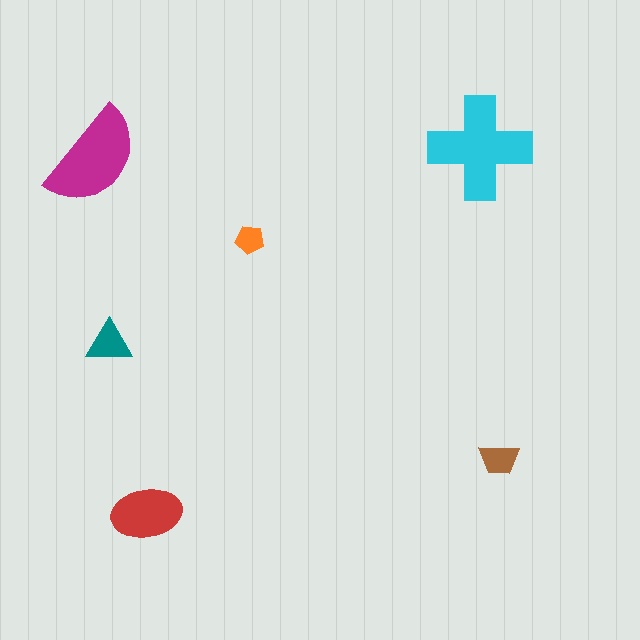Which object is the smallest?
The orange pentagon.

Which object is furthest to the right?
The brown trapezoid is rightmost.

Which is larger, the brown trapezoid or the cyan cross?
The cyan cross.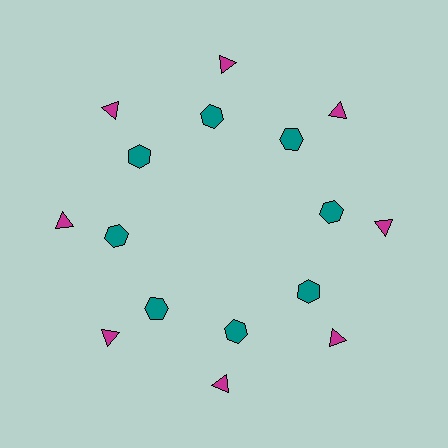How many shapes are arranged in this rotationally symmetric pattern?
There are 16 shapes, arranged in 8 groups of 2.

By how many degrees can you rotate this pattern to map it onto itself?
The pattern maps onto itself every 45 degrees of rotation.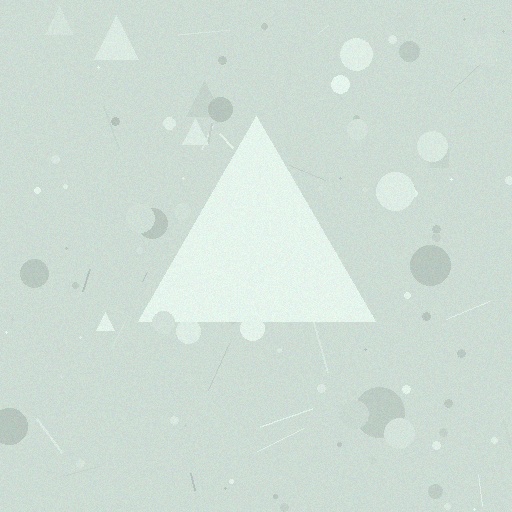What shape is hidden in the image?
A triangle is hidden in the image.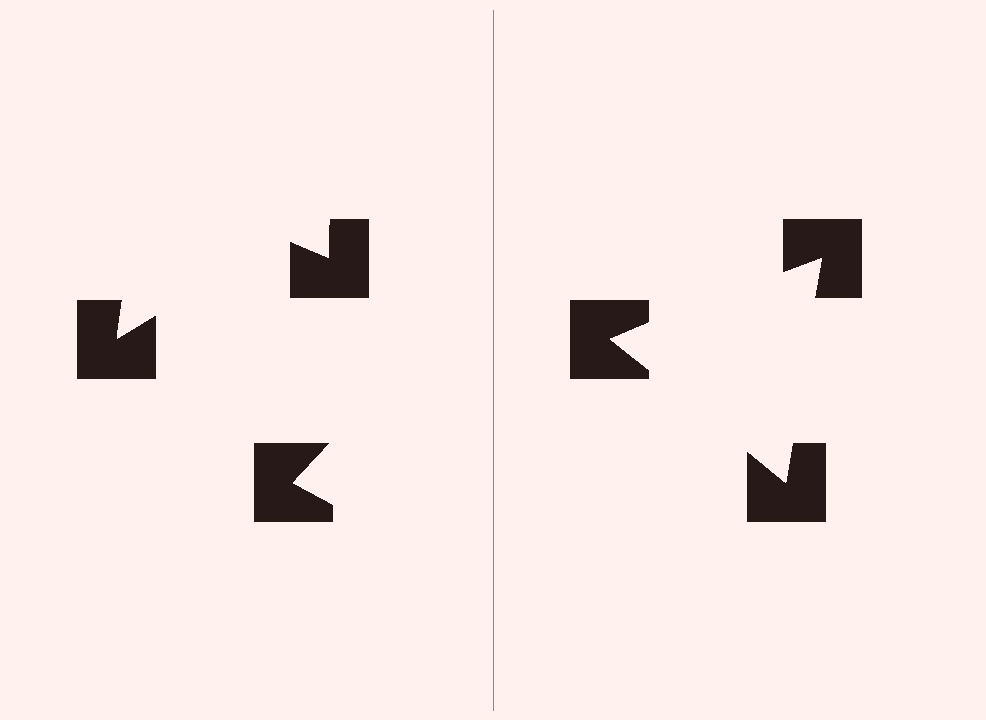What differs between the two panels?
The notched squares are positioned identically on both sides; only the wedge orientations differ. On the right they align to a triangle; on the left they are misaligned.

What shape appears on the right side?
An illusory triangle.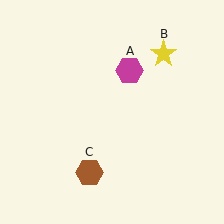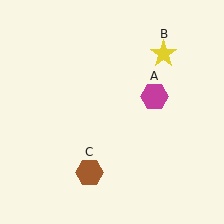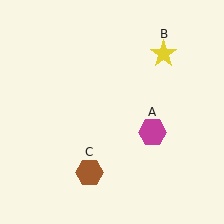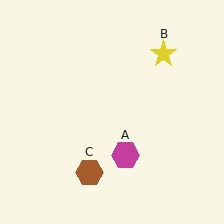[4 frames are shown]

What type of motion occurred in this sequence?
The magenta hexagon (object A) rotated clockwise around the center of the scene.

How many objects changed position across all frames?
1 object changed position: magenta hexagon (object A).